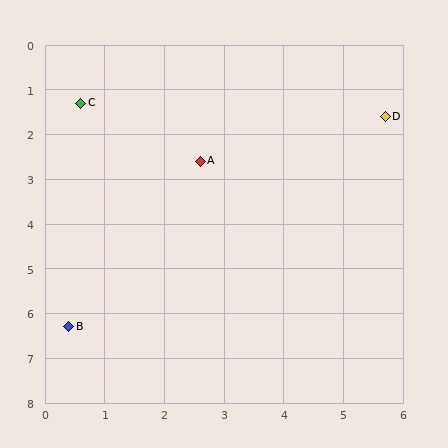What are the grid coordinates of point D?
Point D is at approximately (5.7, 1.6).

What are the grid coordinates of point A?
Point A is at approximately (2.6, 2.6).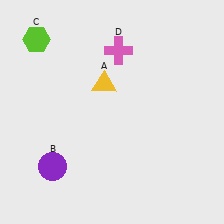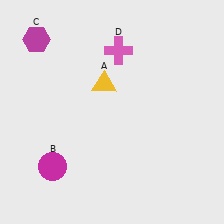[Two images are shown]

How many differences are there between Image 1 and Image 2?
There are 2 differences between the two images.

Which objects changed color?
B changed from purple to magenta. C changed from lime to magenta.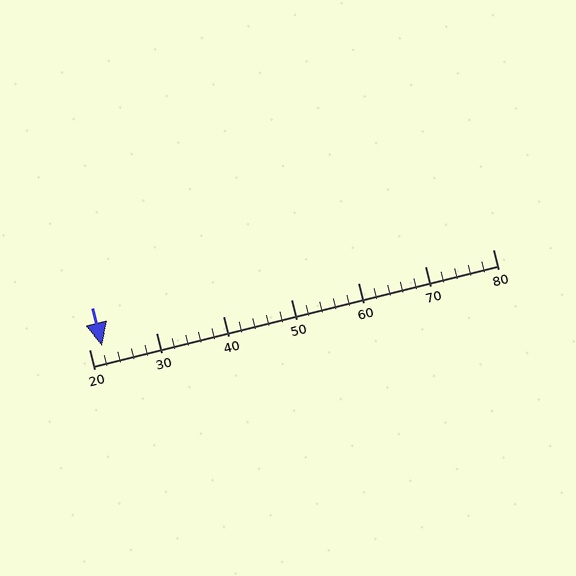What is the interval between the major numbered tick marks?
The major tick marks are spaced 10 units apart.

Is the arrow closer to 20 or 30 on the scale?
The arrow is closer to 20.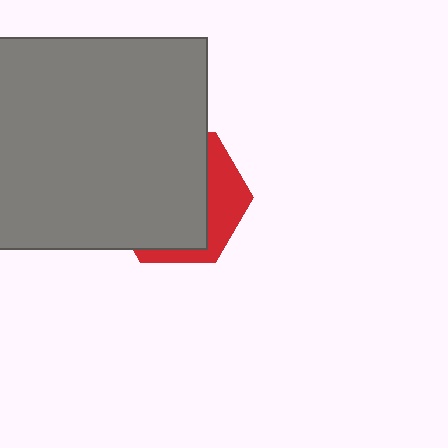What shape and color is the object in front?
The object in front is a gray square.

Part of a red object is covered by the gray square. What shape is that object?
It is a hexagon.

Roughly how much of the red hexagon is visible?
A small part of it is visible (roughly 31%).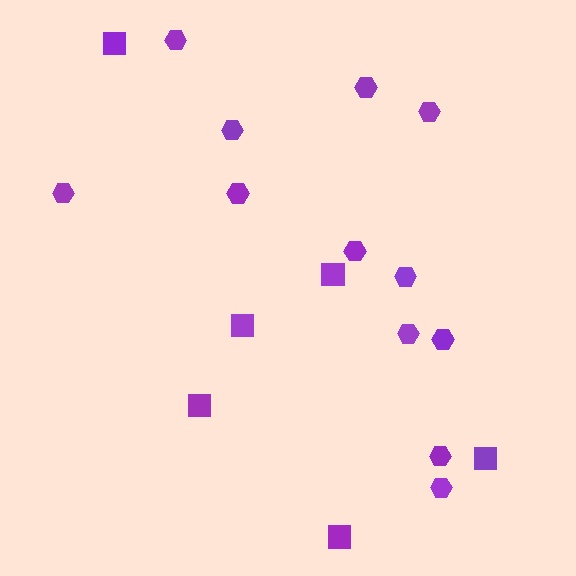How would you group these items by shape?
There are 2 groups: one group of hexagons (12) and one group of squares (6).